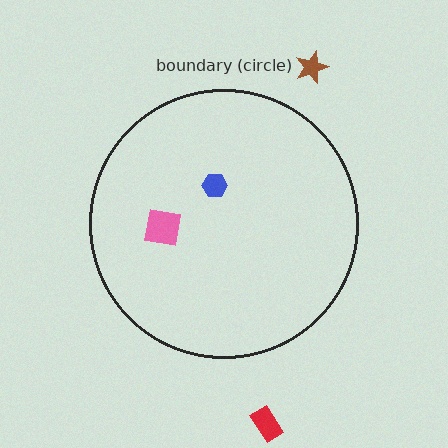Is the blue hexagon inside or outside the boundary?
Inside.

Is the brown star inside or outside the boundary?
Outside.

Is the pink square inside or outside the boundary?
Inside.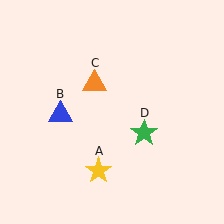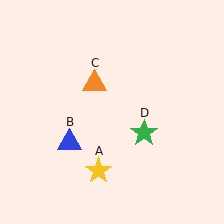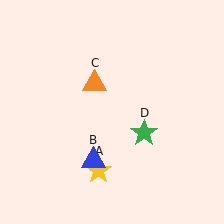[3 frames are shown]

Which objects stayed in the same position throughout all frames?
Yellow star (object A) and orange triangle (object C) and green star (object D) remained stationary.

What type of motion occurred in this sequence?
The blue triangle (object B) rotated counterclockwise around the center of the scene.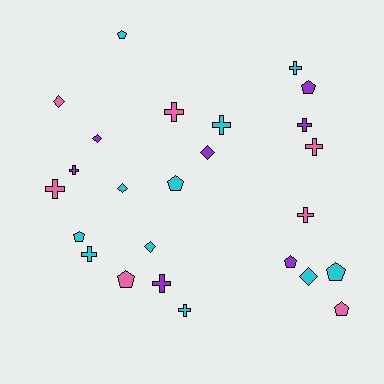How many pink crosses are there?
There are 4 pink crosses.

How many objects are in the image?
There are 25 objects.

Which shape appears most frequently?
Cross, with 11 objects.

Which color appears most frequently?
Cyan, with 11 objects.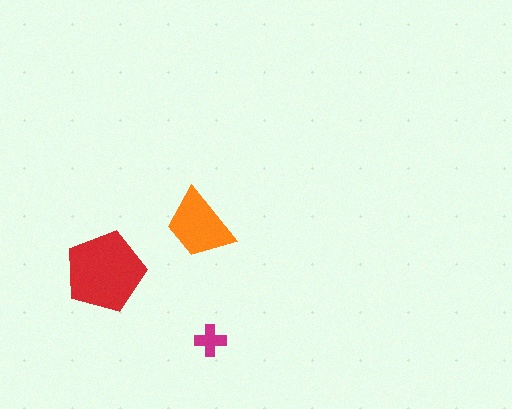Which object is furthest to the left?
The red pentagon is leftmost.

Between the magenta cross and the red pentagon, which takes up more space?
The red pentagon.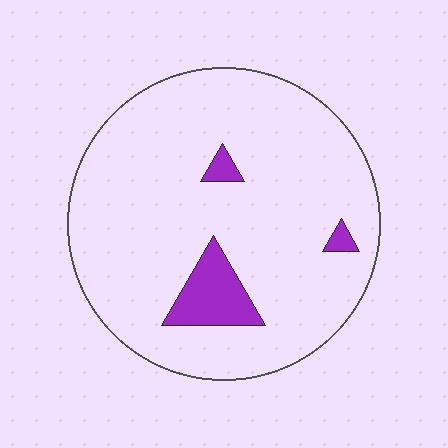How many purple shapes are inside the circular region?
3.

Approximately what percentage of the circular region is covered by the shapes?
Approximately 10%.